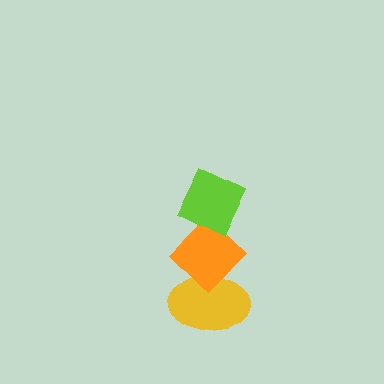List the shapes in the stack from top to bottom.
From top to bottom: the lime diamond, the orange diamond, the yellow ellipse.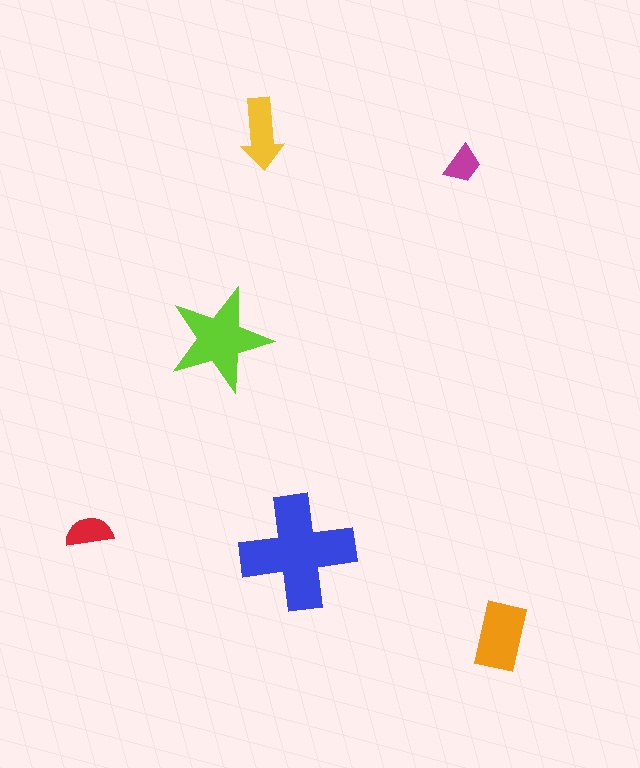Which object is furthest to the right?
The orange rectangle is rightmost.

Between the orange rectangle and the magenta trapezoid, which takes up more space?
The orange rectangle.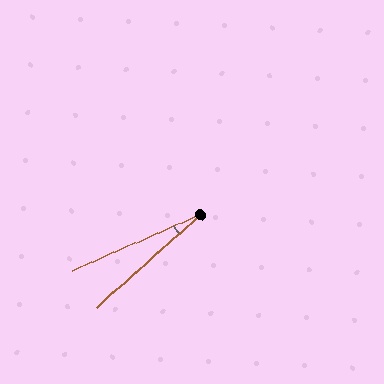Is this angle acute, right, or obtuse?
It is acute.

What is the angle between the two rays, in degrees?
Approximately 18 degrees.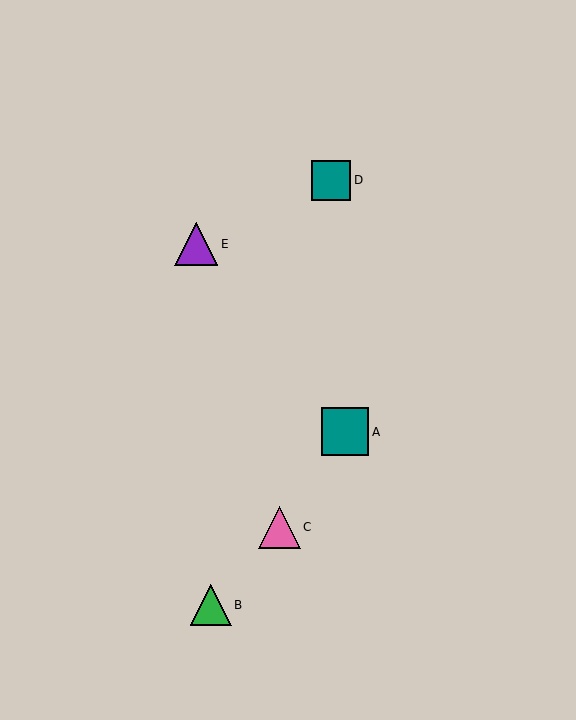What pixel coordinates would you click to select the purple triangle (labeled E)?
Click at (196, 244) to select the purple triangle E.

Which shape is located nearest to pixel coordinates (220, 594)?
The green triangle (labeled B) at (211, 605) is nearest to that location.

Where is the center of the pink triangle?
The center of the pink triangle is at (280, 527).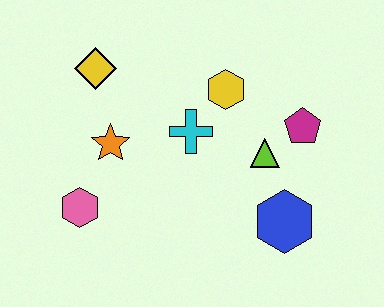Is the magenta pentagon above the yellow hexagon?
No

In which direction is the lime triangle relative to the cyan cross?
The lime triangle is to the right of the cyan cross.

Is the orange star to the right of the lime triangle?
No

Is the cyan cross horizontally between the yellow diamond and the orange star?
No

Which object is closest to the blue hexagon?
The lime triangle is closest to the blue hexagon.